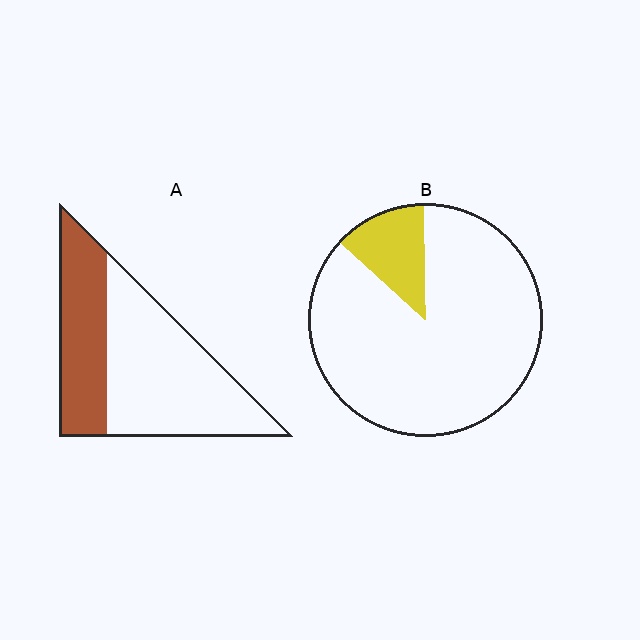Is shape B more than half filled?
No.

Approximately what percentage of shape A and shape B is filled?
A is approximately 35% and B is approximately 15%.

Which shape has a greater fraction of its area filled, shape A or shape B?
Shape A.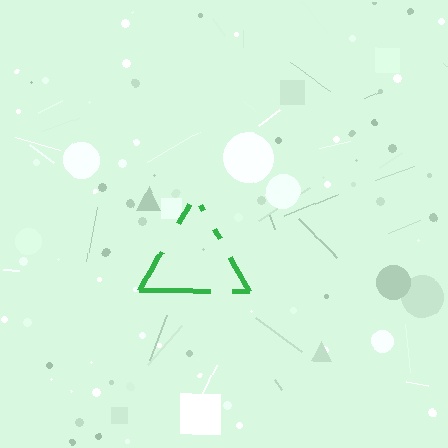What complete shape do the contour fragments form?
The contour fragments form a triangle.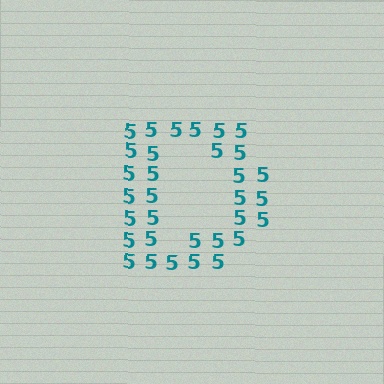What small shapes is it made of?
It is made of small digit 5's.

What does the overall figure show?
The overall figure shows the letter D.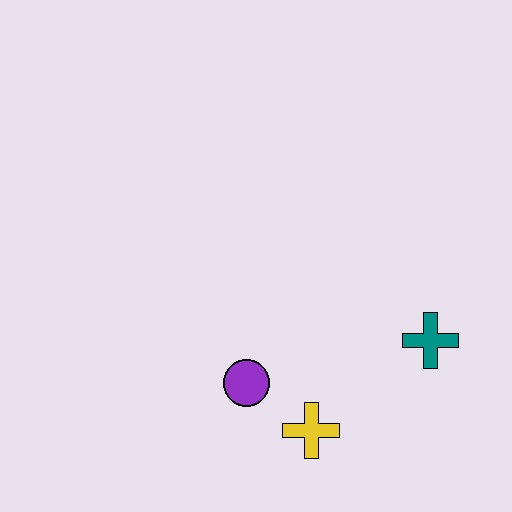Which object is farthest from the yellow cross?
The teal cross is farthest from the yellow cross.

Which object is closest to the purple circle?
The yellow cross is closest to the purple circle.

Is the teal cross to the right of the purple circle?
Yes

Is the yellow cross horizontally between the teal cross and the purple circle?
Yes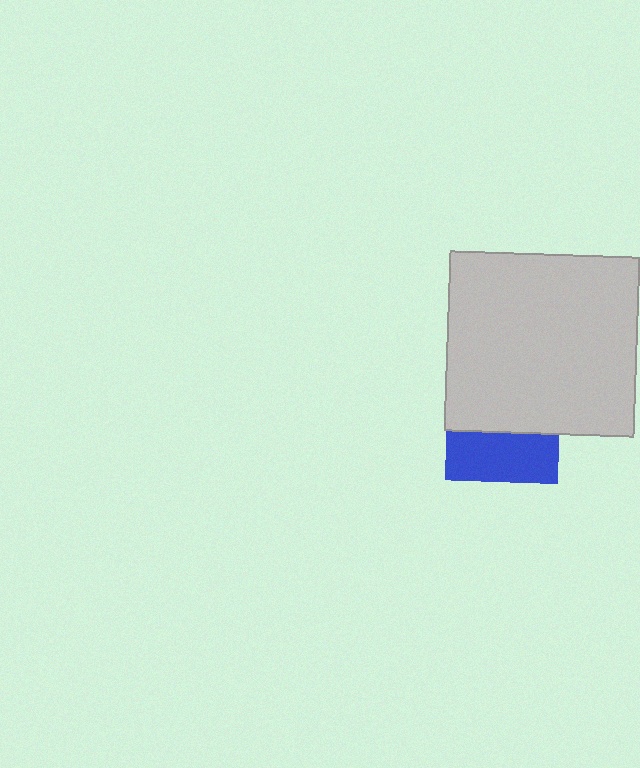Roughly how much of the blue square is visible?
A small part of it is visible (roughly 42%).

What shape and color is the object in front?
The object in front is a light gray rectangle.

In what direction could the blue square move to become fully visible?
The blue square could move down. That would shift it out from behind the light gray rectangle entirely.